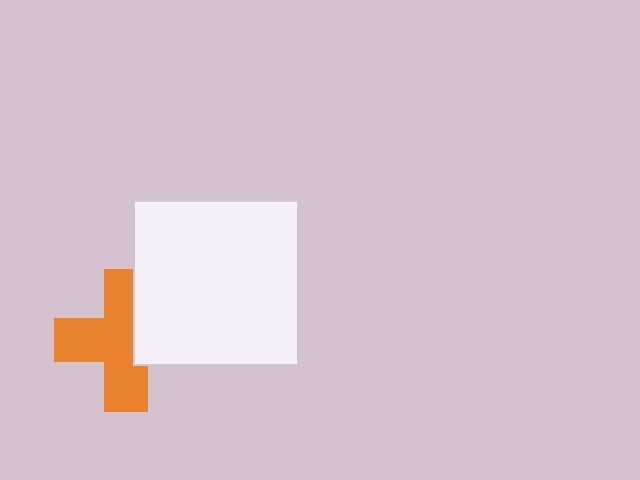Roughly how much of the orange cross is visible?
Most of it is visible (roughly 67%).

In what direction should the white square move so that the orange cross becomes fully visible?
The white square should move right. That is the shortest direction to clear the overlap and leave the orange cross fully visible.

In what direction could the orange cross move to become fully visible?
The orange cross could move left. That would shift it out from behind the white square entirely.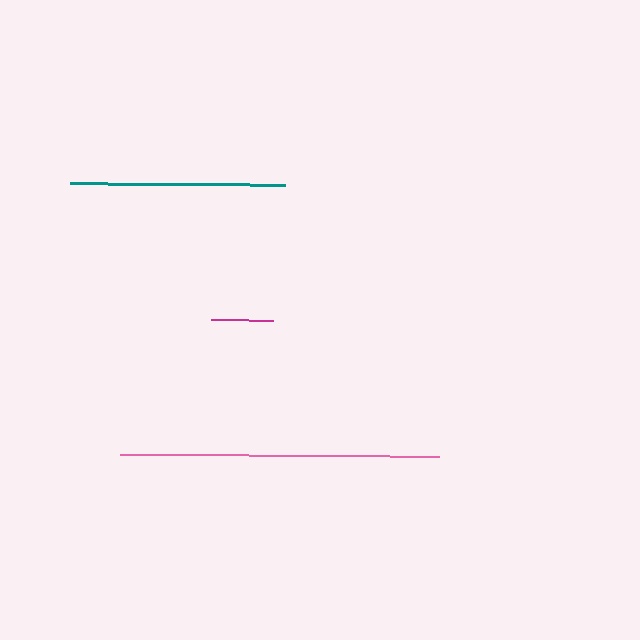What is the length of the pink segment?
The pink segment is approximately 319 pixels long.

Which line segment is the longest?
The pink line is the longest at approximately 319 pixels.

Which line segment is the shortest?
The magenta line is the shortest at approximately 62 pixels.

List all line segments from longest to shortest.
From longest to shortest: pink, teal, magenta.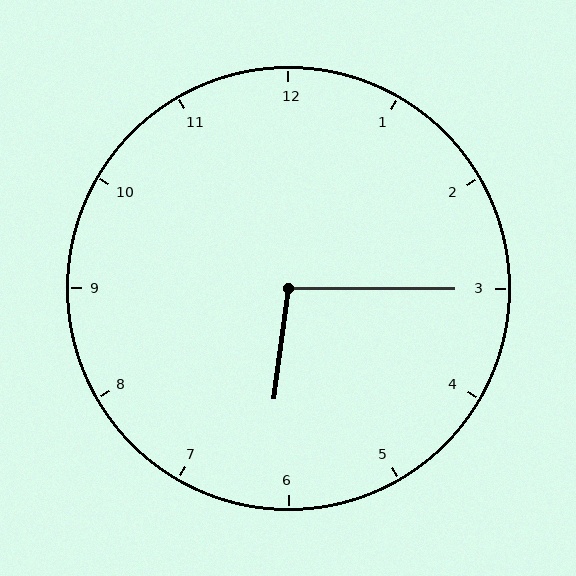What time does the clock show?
6:15.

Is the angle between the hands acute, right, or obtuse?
It is obtuse.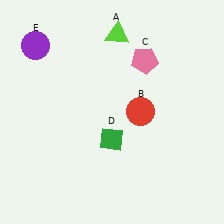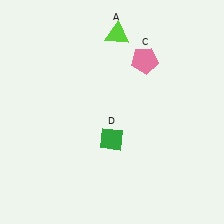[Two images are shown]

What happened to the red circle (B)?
The red circle (B) was removed in Image 2. It was in the top-right area of Image 1.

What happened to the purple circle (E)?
The purple circle (E) was removed in Image 2. It was in the top-left area of Image 1.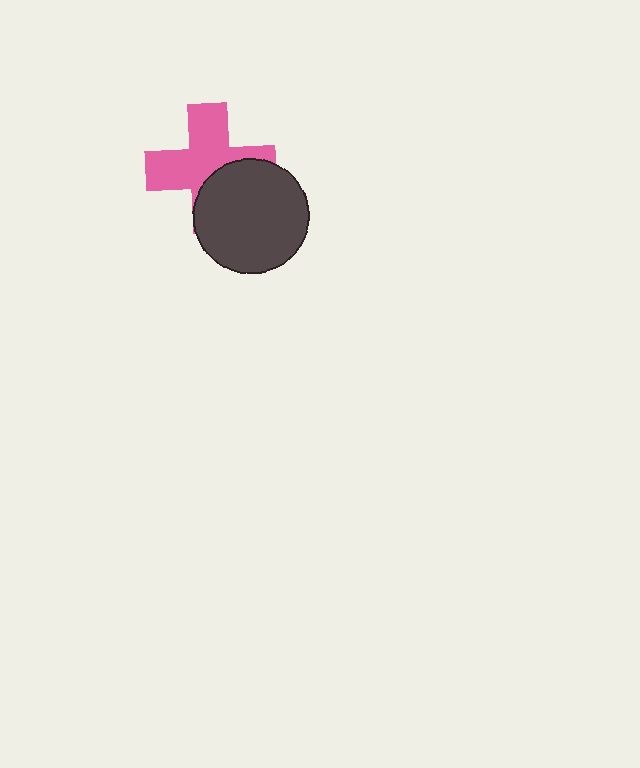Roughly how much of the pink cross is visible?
About half of it is visible (roughly 61%).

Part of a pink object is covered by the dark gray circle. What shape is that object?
It is a cross.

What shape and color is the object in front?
The object in front is a dark gray circle.